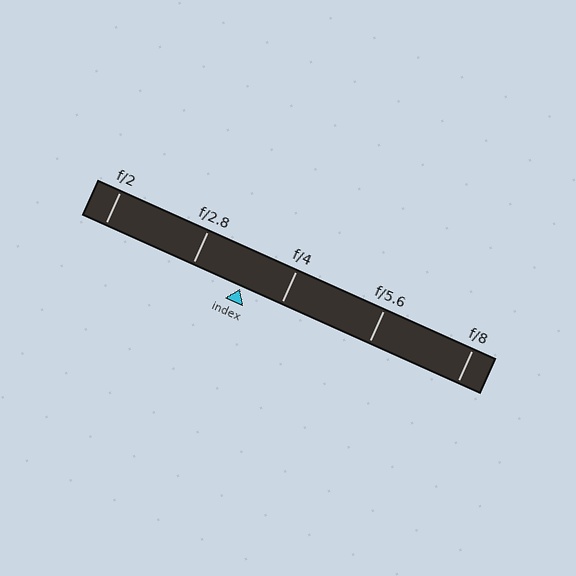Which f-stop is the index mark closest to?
The index mark is closest to f/4.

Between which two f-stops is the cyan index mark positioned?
The index mark is between f/2.8 and f/4.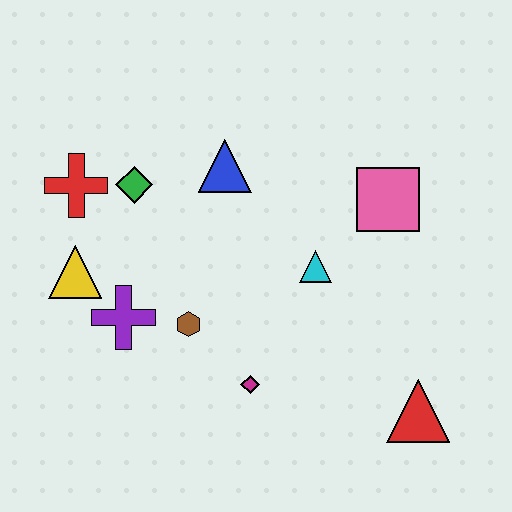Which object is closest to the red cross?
The green diamond is closest to the red cross.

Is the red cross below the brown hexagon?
No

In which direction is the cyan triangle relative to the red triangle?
The cyan triangle is above the red triangle.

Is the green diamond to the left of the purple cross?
No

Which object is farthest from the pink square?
The yellow triangle is farthest from the pink square.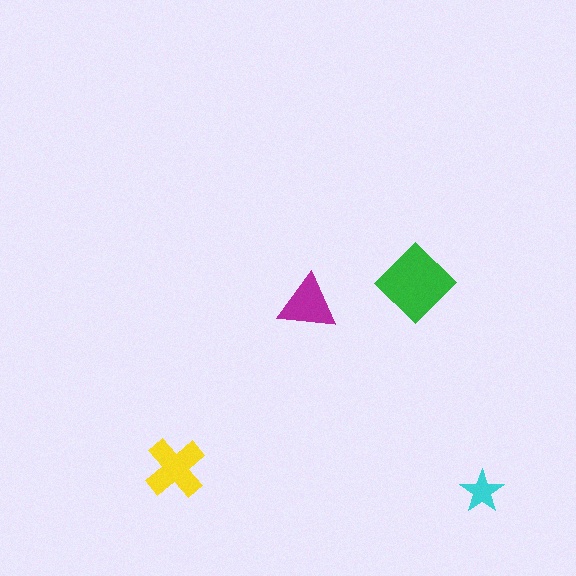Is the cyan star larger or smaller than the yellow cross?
Smaller.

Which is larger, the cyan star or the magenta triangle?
The magenta triangle.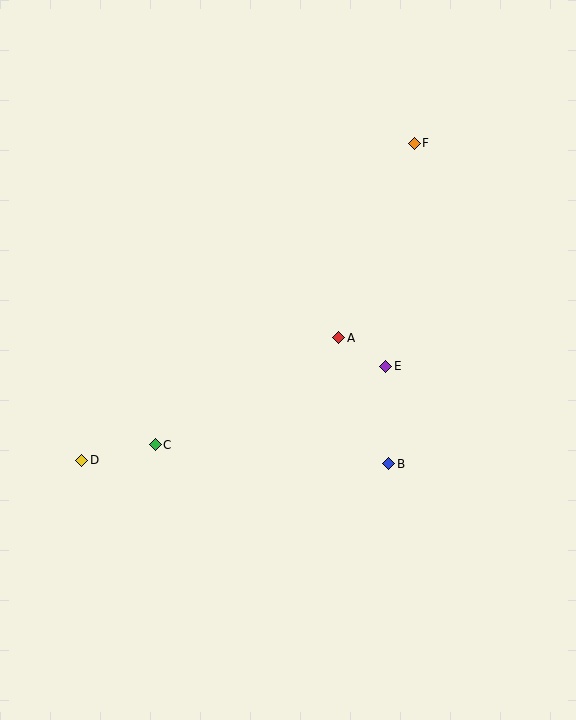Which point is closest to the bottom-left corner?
Point D is closest to the bottom-left corner.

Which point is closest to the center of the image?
Point A at (339, 338) is closest to the center.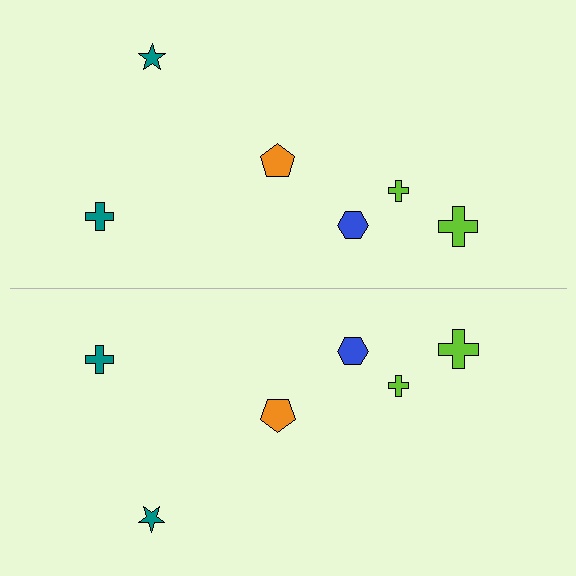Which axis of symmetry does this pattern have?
The pattern has a horizontal axis of symmetry running through the center of the image.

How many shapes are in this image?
There are 12 shapes in this image.